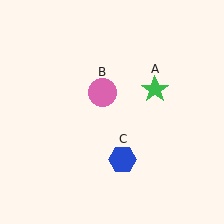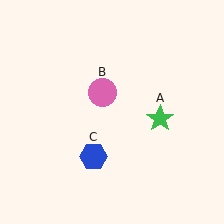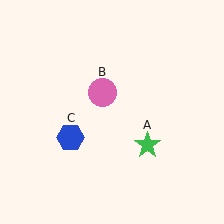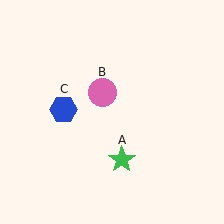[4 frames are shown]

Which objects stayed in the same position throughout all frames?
Pink circle (object B) remained stationary.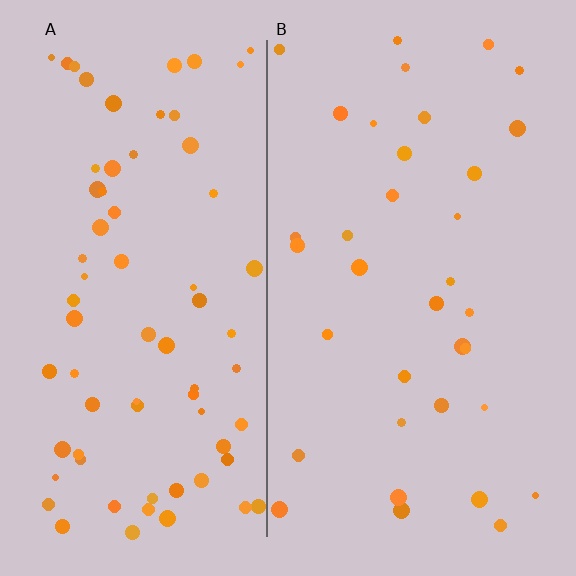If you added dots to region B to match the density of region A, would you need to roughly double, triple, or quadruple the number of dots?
Approximately double.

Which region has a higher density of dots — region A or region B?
A (the left).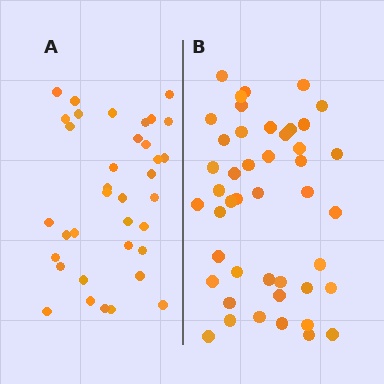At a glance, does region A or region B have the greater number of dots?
Region B (the right region) has more dots.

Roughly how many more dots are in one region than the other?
Region B has roughly 8 or so more dots than region A.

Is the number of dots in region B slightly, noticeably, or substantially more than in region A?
Region B has noticeably more, but not dramatically so. The ratio is roughly 1.2 to 1.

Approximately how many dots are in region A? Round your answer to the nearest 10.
About 40 dots. (The exact count is 36, which rounds to 40.)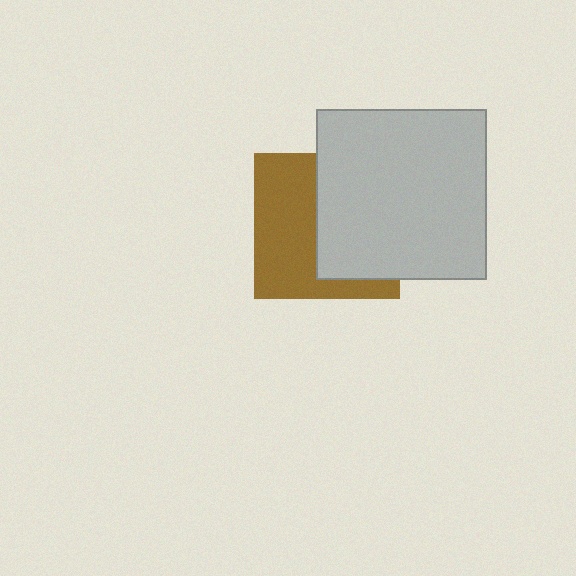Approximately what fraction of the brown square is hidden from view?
Roughly 50% of the brown square is hidden behind the light gray square.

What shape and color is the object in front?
The object in front is a light gray square.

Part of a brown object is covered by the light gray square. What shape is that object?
It is a square.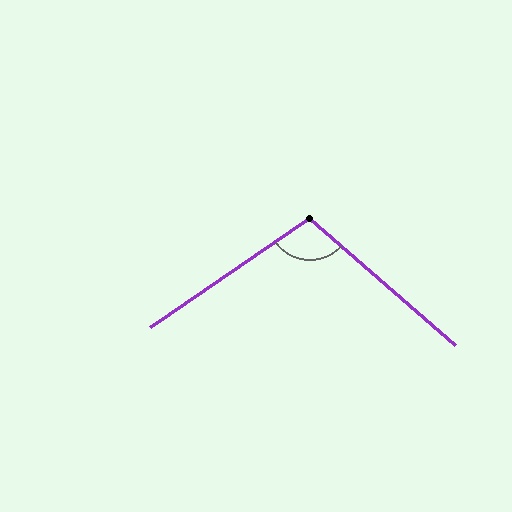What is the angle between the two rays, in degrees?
Approximately 104 degrees.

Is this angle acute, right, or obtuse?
It is obtuse.